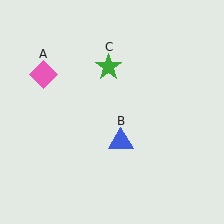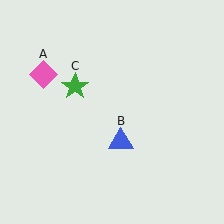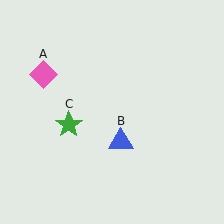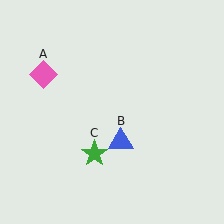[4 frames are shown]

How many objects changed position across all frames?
1 object changed position: green star (object C).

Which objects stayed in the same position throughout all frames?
Pink diamond (object A) and blue triangle (object B) remained stationary.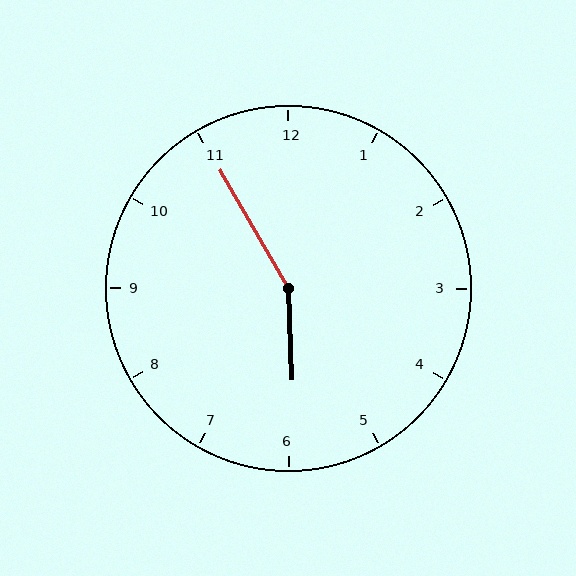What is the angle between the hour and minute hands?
Approximately 152 degrees.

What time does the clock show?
5:55.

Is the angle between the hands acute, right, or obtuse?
It is obtuse.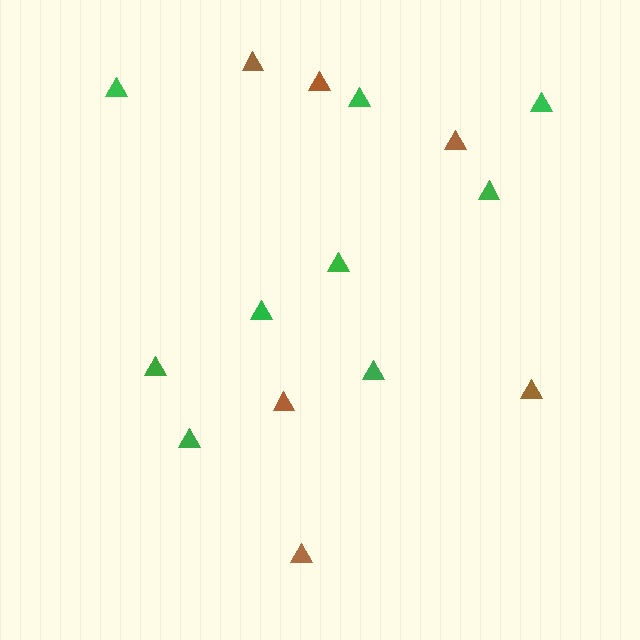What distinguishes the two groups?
There are 2 groups: one group of green triangles (9) and one group of brown triangles (6).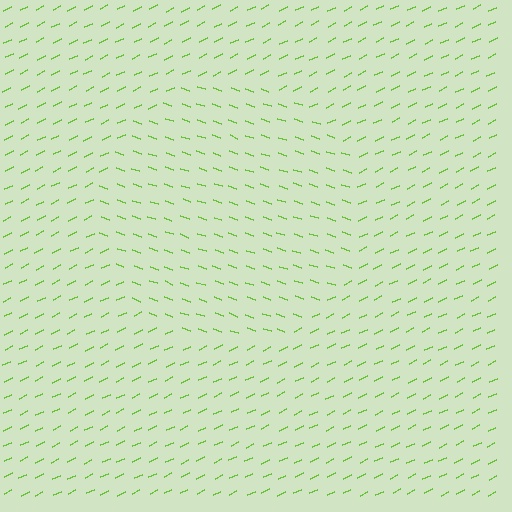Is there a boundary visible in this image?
Yes, there is a texture boundary formed by a change in line orientation.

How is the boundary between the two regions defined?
The boundary is defined purely by a change in line orientation (approximately 45 degrees difference). All lines are the same color and thickness.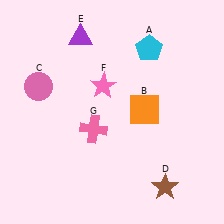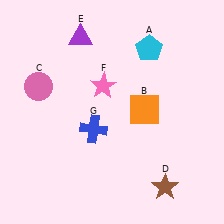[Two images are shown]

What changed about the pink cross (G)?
In Image 1, G is pink. In Image 2, it changed to blue.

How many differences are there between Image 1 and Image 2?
There is 1 difference between the two images.